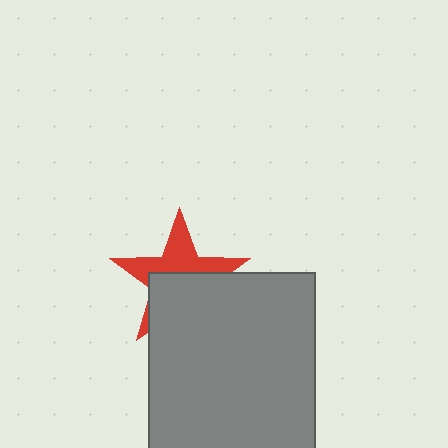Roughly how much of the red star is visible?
About half of it is visible (roughly 46%).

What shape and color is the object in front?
The object in front is a gray rectangle.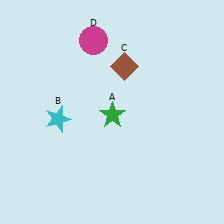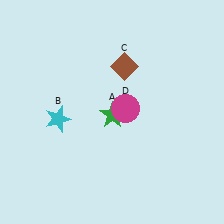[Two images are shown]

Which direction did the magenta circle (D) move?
The magenta circle (D) moved down.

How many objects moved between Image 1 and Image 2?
1 object moved between the two images.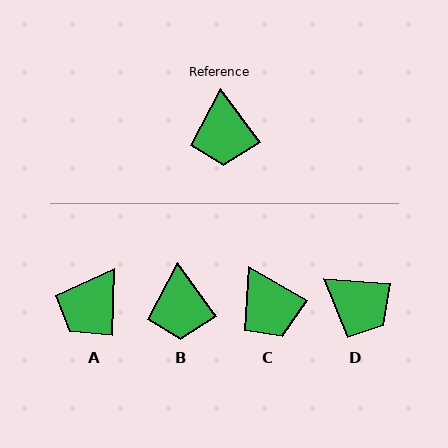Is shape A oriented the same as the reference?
No, it is off by about 37 degrees.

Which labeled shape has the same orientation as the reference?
B.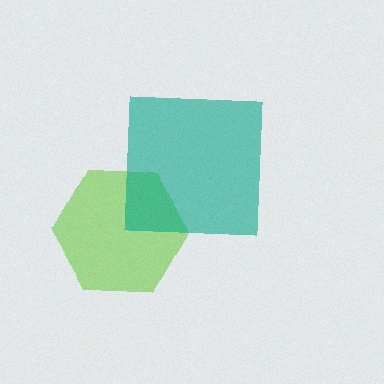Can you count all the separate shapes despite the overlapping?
Yes, there are 2 separate shapes.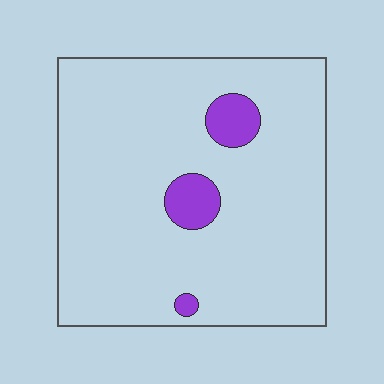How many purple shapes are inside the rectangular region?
3.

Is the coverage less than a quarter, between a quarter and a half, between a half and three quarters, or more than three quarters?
Less than a quarter.